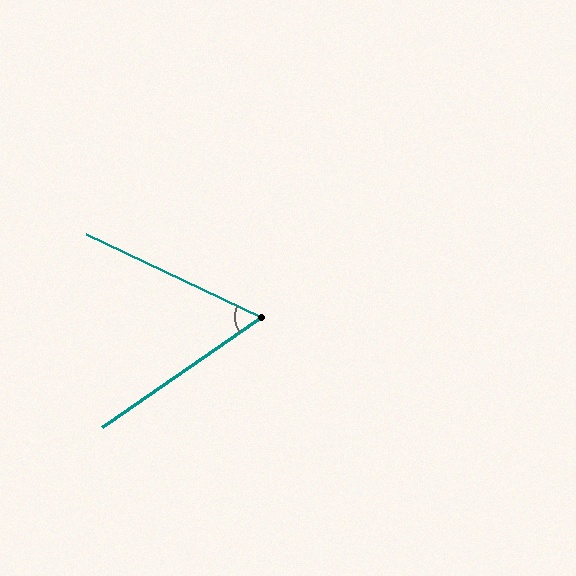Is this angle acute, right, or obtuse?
It is acute.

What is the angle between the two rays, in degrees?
Approximately 60 degrees.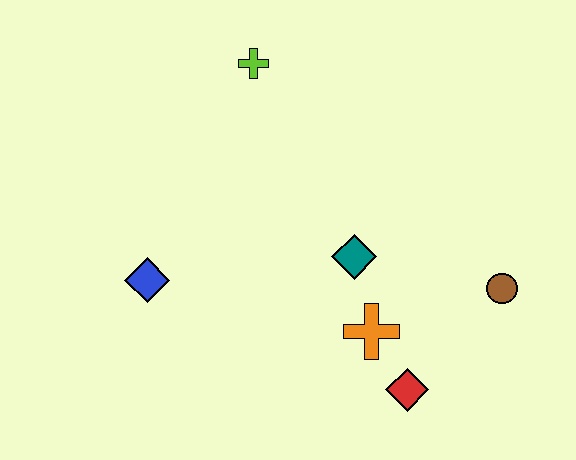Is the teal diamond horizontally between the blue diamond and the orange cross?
Yes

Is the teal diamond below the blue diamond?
No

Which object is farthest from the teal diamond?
The lime cross is farthest from the teal diamond.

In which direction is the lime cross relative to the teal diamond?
The lime cross is above the teal diamond.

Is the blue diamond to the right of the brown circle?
No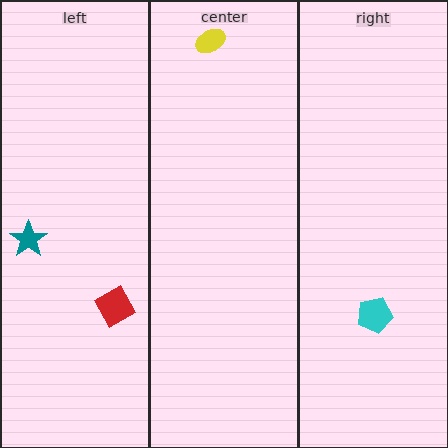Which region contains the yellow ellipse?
The center region.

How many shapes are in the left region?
2.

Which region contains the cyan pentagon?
The right region.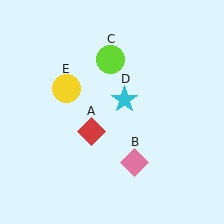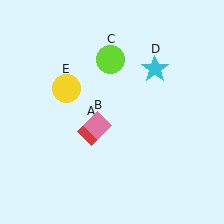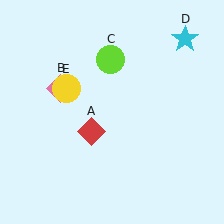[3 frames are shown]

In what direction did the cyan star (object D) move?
The cyan star (object D) moved up and to the right.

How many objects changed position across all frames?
2 objects changed position: pink diamond (object B), cyan star (object D).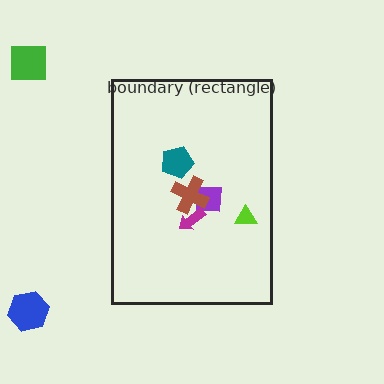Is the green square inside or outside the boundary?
Outside.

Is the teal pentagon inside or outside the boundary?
Inside.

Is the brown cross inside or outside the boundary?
Inside.